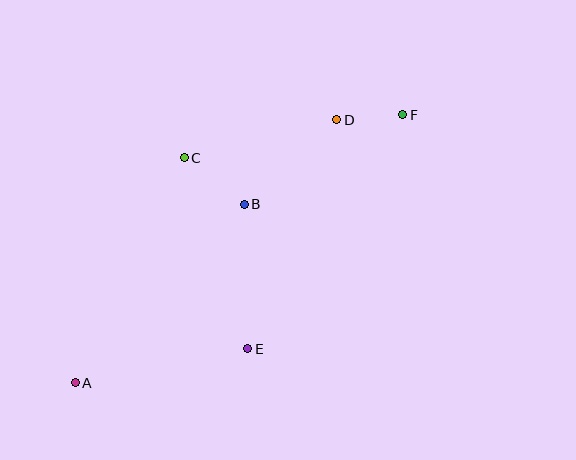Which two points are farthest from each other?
Points A and F are farthest from each other.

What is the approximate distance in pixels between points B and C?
The distance between B and C is approximately 76 pixels.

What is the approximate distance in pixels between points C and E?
The distance between C and E is approximately 202 pixels.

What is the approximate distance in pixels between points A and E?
The distance between A and E is approximately 176 pixels.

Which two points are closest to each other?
Points D and F are closest to each other.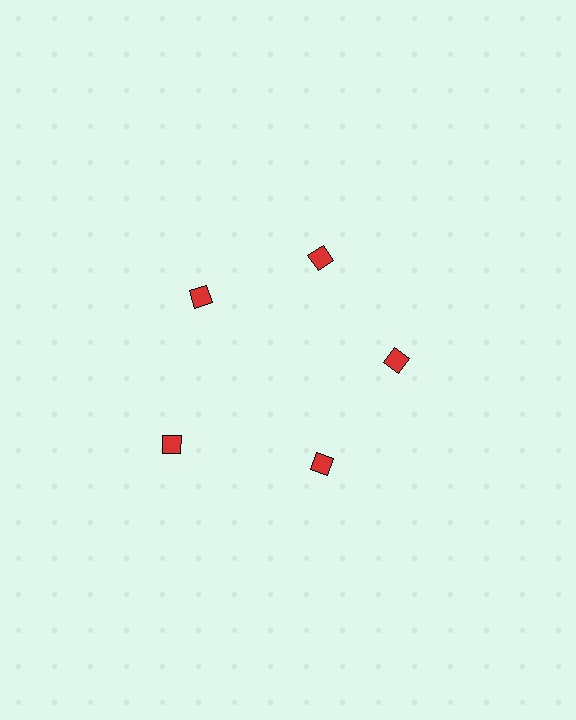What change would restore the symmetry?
The symmetry would be restored by moving it inward, back onto the ring so that all 5 diamonds sit at equal angles and equal distance from the center.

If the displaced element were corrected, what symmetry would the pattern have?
It would have 5-fold rotational symmetry — the pattern would map onto itself every 72 degrees.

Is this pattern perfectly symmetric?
No. The 5 red diamonds are arranged in a ring, but one element near the 8 o'clock position is pushed outward from the center, breaking the 5-fold rotational symmetry.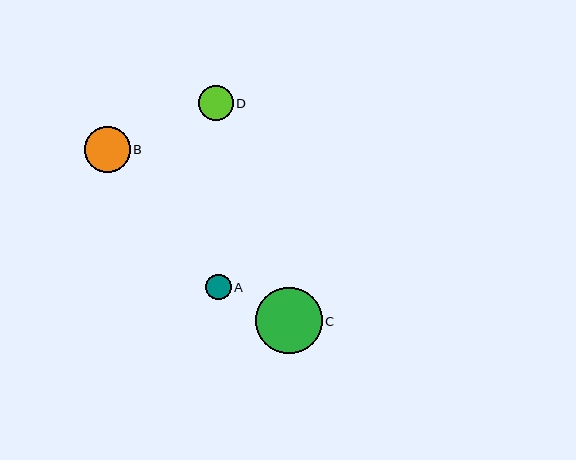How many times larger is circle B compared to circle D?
Circle B is approximately 1.3 times the size of circle D.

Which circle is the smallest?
Circle A is the smallest with a size of approximately 25 pixels.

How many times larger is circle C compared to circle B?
Circle C is approximately 1.4 times the size of circle B.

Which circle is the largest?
Circle C is the largest with a size of approximately 66 pixels.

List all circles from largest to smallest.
From largest to smallest: C, B, D, A.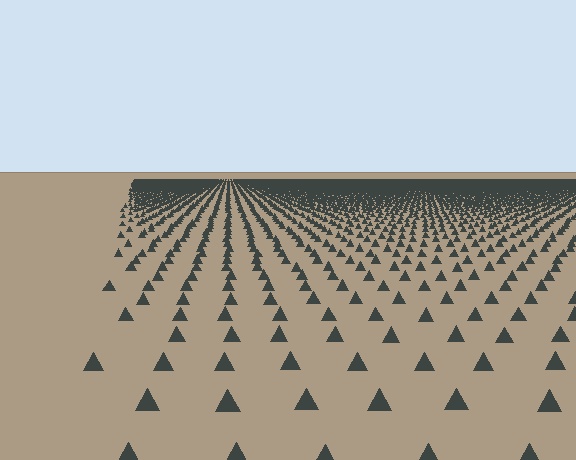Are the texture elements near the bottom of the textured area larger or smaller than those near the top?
Larger. Near the bottom, elements are closer to the viewer and appear at a bigger on-screen size.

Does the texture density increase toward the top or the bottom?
Density increases toward the top.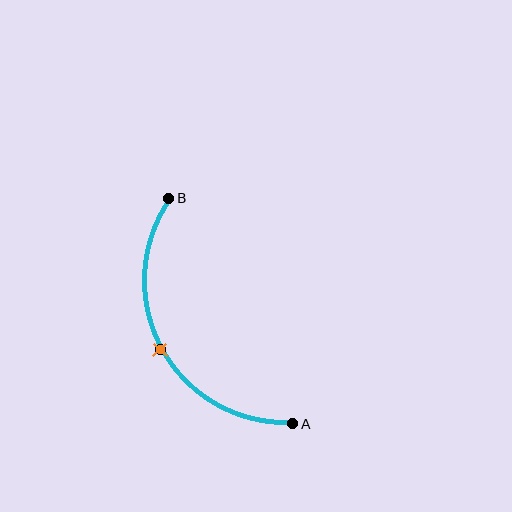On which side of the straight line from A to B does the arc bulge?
The arc bulges to the left of the straight line connecting A and B.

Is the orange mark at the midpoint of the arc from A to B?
Yes. The orange mark lies on the arc at equal arc-length from both A and B — it is the arc midpoint.